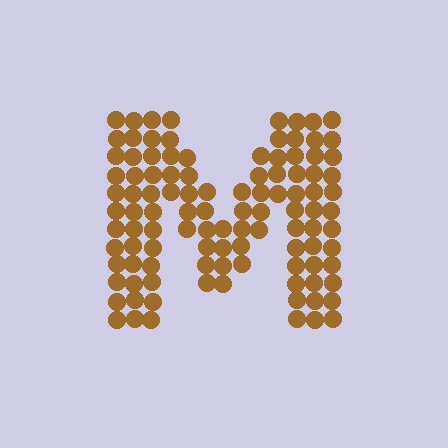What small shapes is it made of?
It is made of small circles.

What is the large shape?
The large shape is the letter M.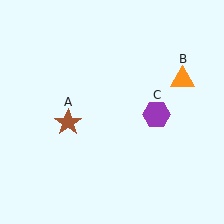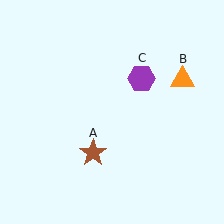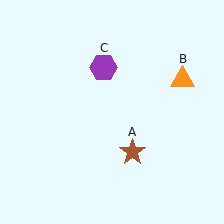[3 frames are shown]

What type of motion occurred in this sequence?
The brown star (object A), purple hexagon (object C) rotated counterclockwise around the center of the scene.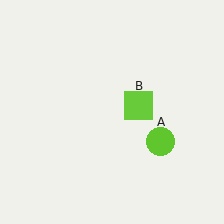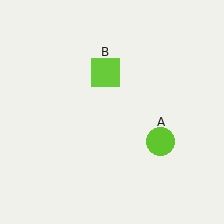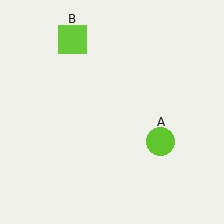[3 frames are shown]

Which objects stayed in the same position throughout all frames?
Lime circle (object A) remained stationary.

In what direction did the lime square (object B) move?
The lime square (object B) moved up and to the left.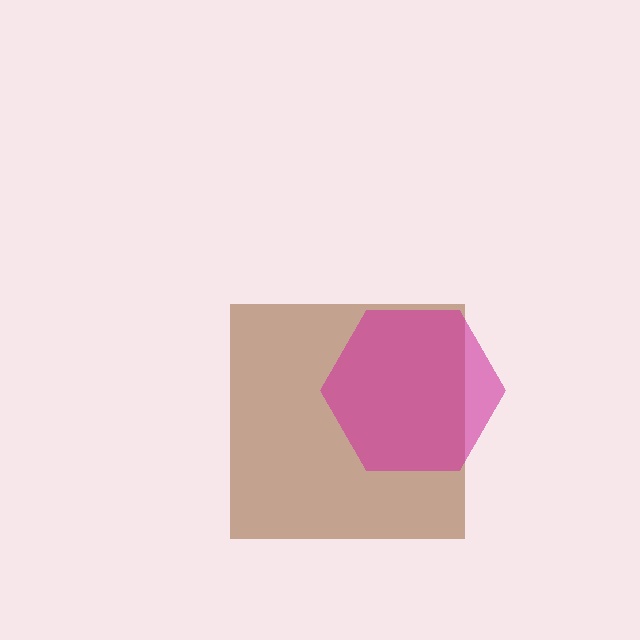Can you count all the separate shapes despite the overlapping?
Yes, there are 2 separate shapes.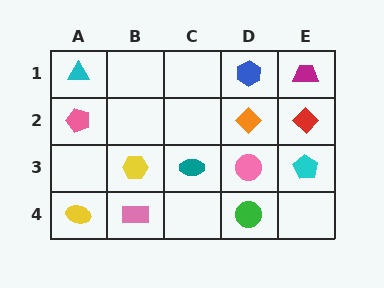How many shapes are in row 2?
3 shapes.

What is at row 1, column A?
A cyan triangle.